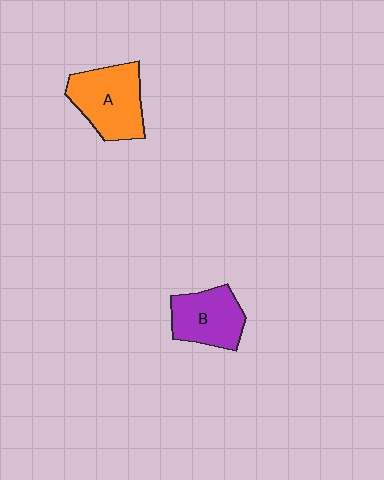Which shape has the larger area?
Shape A (orange).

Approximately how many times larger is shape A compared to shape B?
Approximately 1.2 times.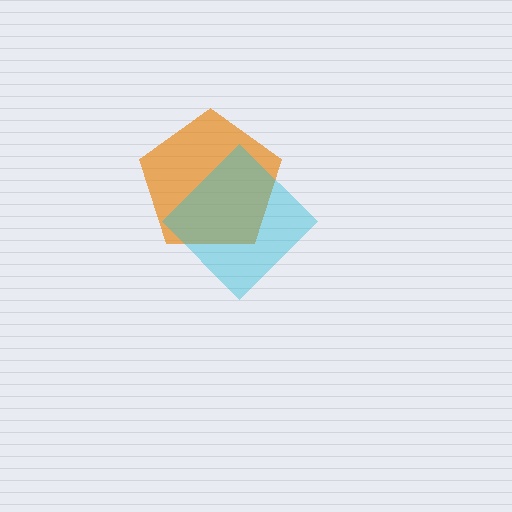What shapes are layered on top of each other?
The layered shapes are: an orange pentagon, a cyan diamond.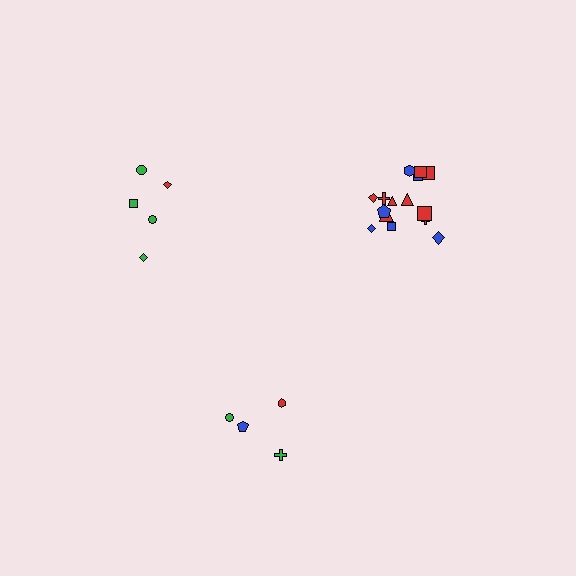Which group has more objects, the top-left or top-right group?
The top-right group.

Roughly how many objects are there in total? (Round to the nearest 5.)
Roughly 25 objects in total.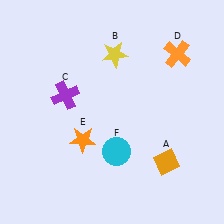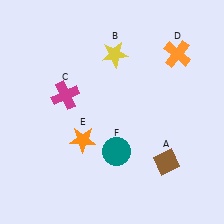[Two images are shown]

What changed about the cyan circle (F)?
In Image 1, F is cyan. In Image 2, it changed to teal.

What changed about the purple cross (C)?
In Image 1, C is purple. In Image 2, it changed to magenta.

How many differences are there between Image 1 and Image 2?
There are 3 differences between the two images.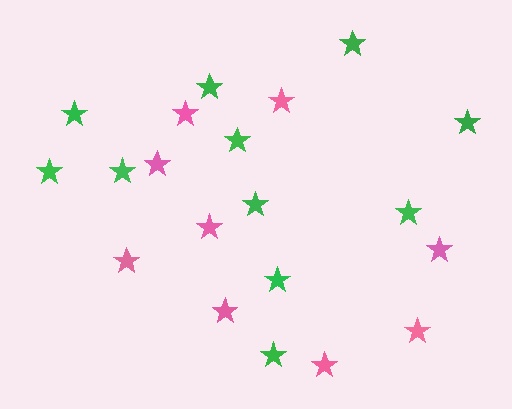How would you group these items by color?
There are 2 groups: one group of pink stars (9) and one group of green stars (11).